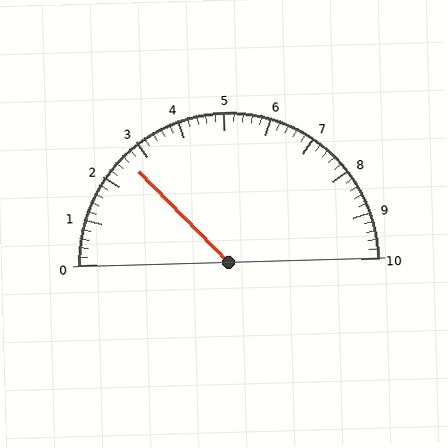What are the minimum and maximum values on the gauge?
The gauge ranges from 0 to 10.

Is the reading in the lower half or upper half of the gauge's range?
The reading is in the lower half of the range (0 to 10).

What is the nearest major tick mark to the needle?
The nearest major tick mark is 3.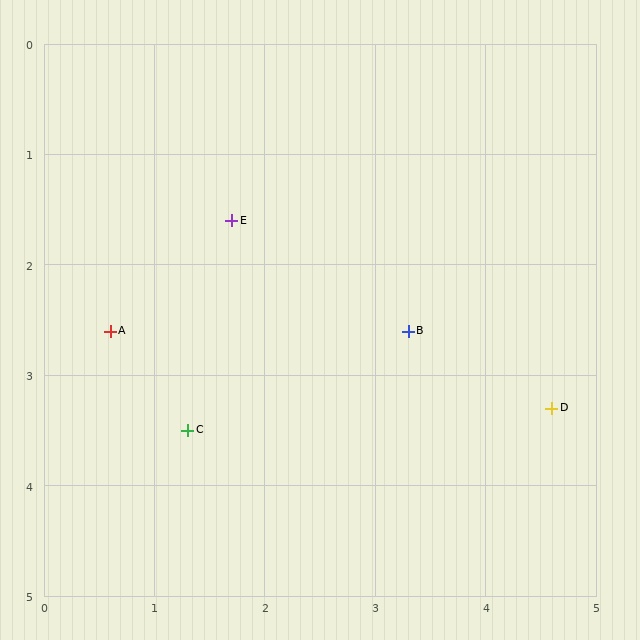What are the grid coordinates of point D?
Point D is at approximately (4.6, 3.3).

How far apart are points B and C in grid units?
Points B and C are about 2.2 grid units apart.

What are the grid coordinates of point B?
Point B is at approximately (3.3, 2.6).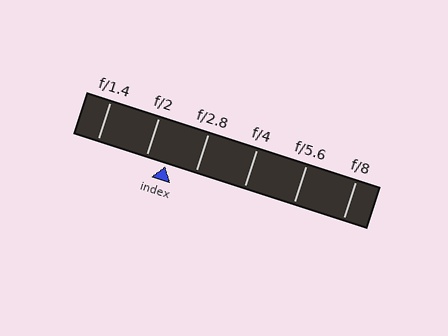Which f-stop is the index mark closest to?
The index mark is closest to f/2.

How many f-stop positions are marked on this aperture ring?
There are 6 f-stop positions marked.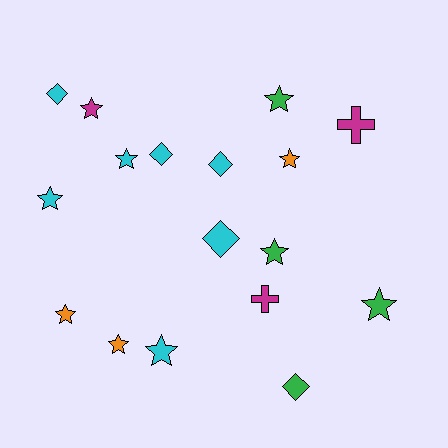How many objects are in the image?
There are 17 objects.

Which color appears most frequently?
Cyan, with 7 objects.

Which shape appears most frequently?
Star, with 10 objects.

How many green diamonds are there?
There is 1 green diamond.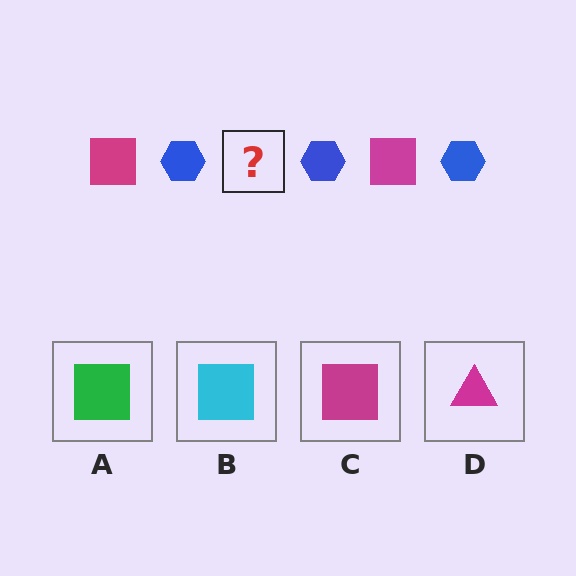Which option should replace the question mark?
Option C.